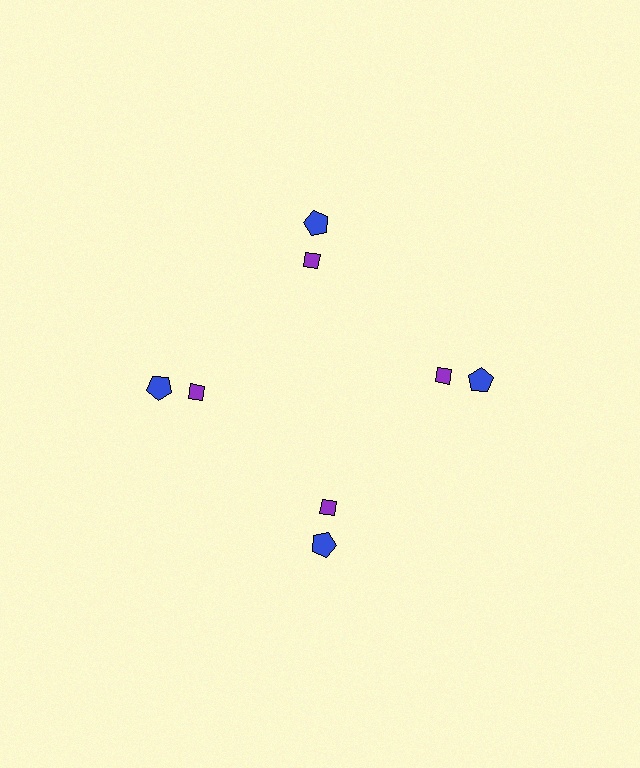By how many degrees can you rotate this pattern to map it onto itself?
The pattern maps onto itself every 90 degrees of rotation.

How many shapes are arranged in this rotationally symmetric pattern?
There are 8 shapes, arranged in 4 groups of 2.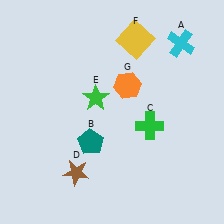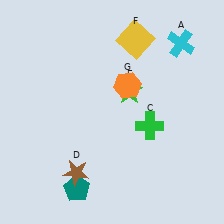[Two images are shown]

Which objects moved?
The objects that moved are: the teal pentagon (B), the green star (E).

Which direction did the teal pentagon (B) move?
The teal pentagon (B) moved down.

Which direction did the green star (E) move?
The green star (E) moved right.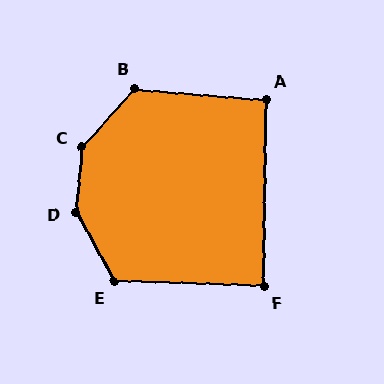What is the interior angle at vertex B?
Approximately 127 degrees (obtuse).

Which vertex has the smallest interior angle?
F, at approximately 89 degrees.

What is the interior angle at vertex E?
Approximately 121 degrees (obtuse).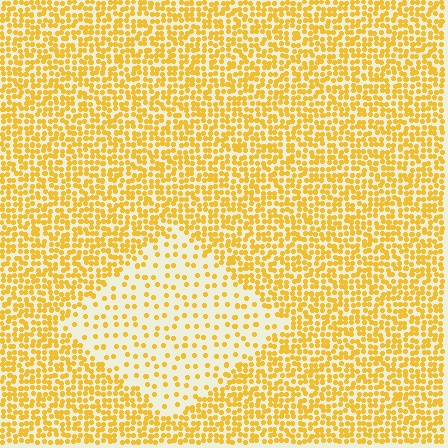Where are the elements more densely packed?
The elements are more densely packed outside the diamond boundary.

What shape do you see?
I see a diamond.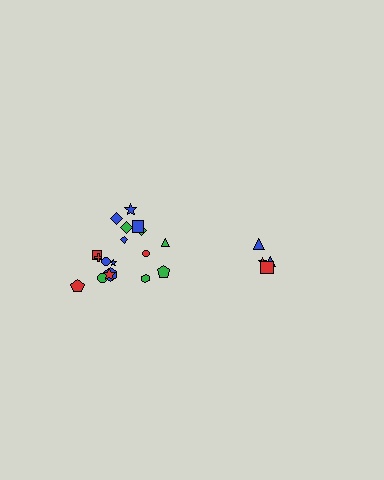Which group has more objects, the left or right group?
The left group.